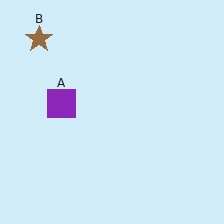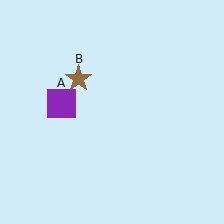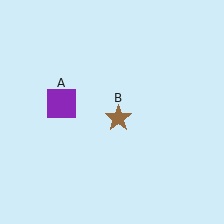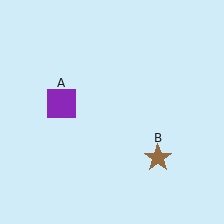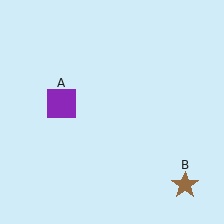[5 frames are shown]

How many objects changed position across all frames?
1 object changed position: brown star (object B).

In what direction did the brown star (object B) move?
The brown star (object B) moved down and to the right.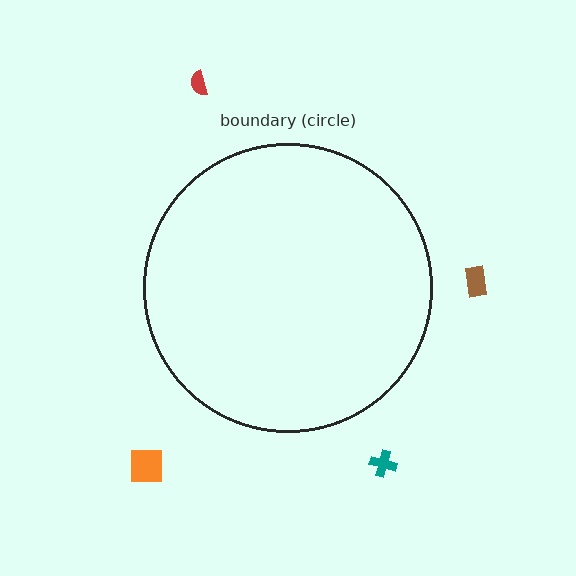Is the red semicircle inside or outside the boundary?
Outside.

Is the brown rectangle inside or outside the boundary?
Outside.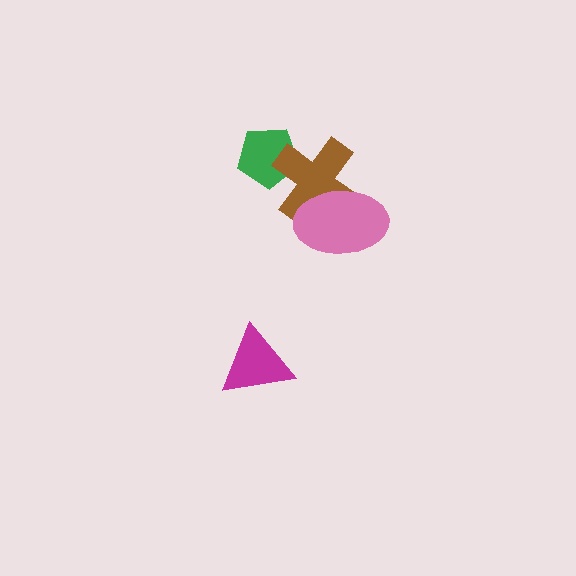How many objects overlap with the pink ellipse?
1 object overlaps with the pink ellipse.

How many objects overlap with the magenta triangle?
0 objects overlap with the magenta triangle.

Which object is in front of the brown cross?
The pink ellipse is in front of the brown cross.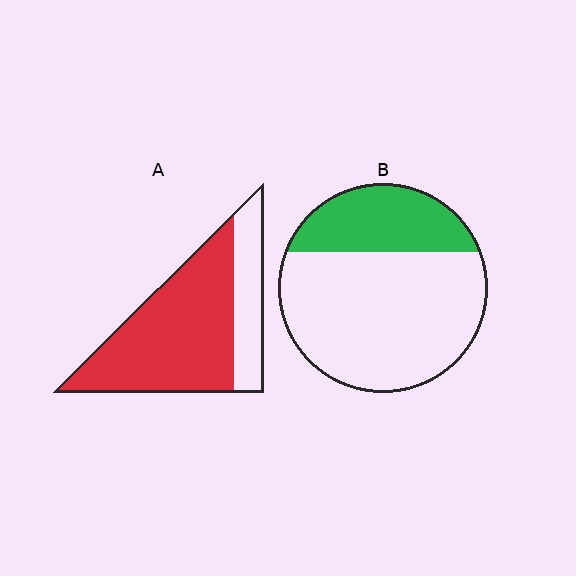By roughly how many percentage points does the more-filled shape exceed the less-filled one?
By roughly 45 percentage points (A over B).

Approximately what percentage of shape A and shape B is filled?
A is approximately 75% and B is approximately 30%.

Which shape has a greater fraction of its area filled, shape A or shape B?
Shape A.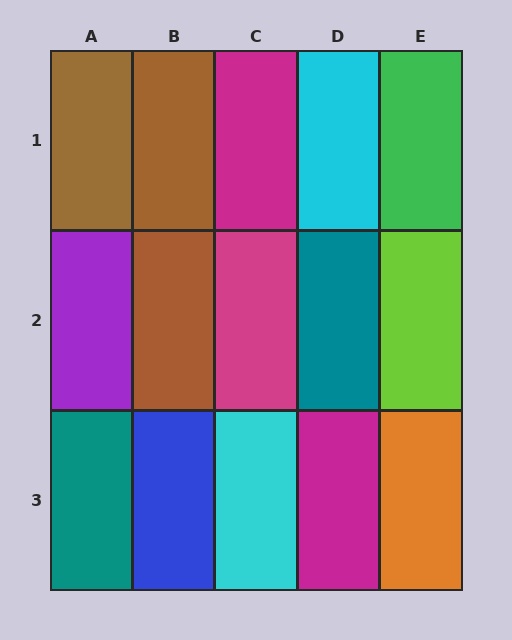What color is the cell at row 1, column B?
Brown.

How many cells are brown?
3 cells are brown.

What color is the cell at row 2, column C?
Magenta.